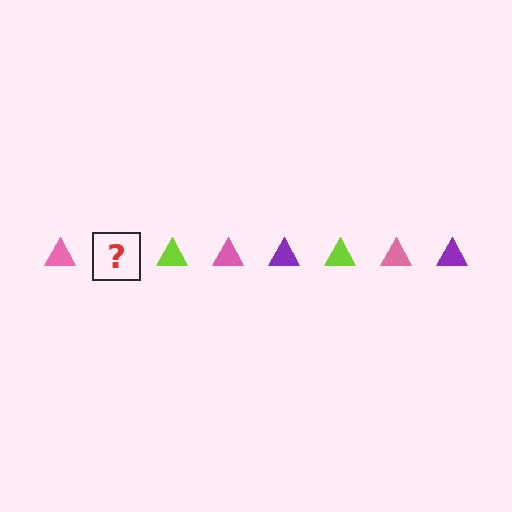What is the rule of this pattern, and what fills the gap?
The rule is that the pattern cycles through pink, purple, lime triangles. The gap should be filled with a purple triangle.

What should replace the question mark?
The question mark should be replaced with a purple triangle.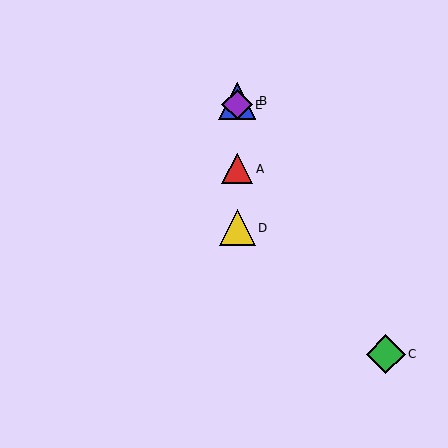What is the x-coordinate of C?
Object C is at x≈386.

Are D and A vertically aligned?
Yes, both are at x≈237.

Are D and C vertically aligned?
No, D is at x≈237 and C is at x≈386.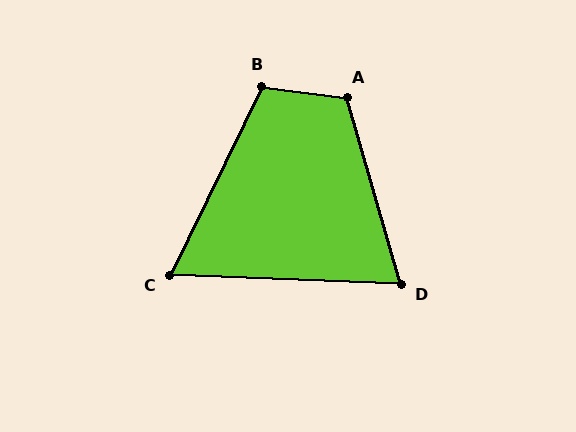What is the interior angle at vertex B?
Approximately 108 degrees (obtuse).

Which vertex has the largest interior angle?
A, at approximately 114 degrees.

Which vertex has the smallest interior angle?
C, at approximately 66 degrees.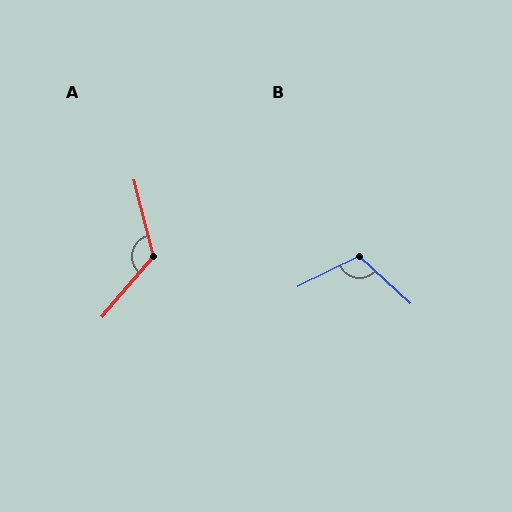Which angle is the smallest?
B, at approximately 111 degrees.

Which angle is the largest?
A, at approximately 125 degrees.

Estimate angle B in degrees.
Approximately 111 degrees.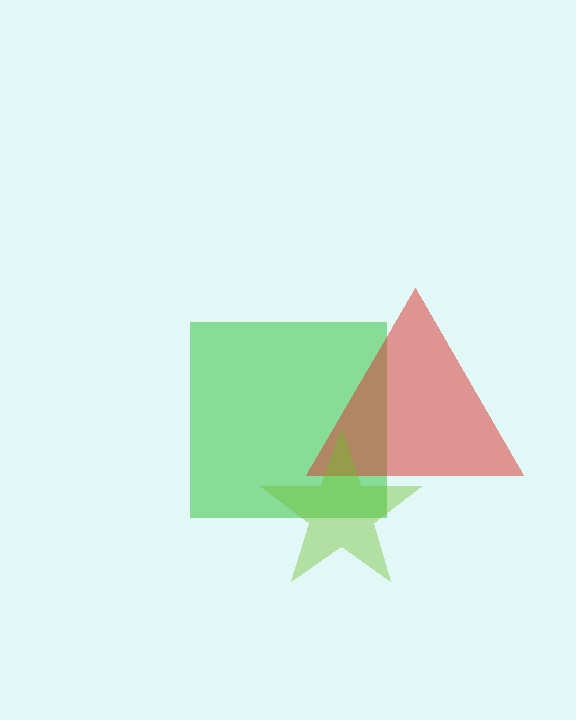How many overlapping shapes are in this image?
There are 3 overlapping shapes in the image.